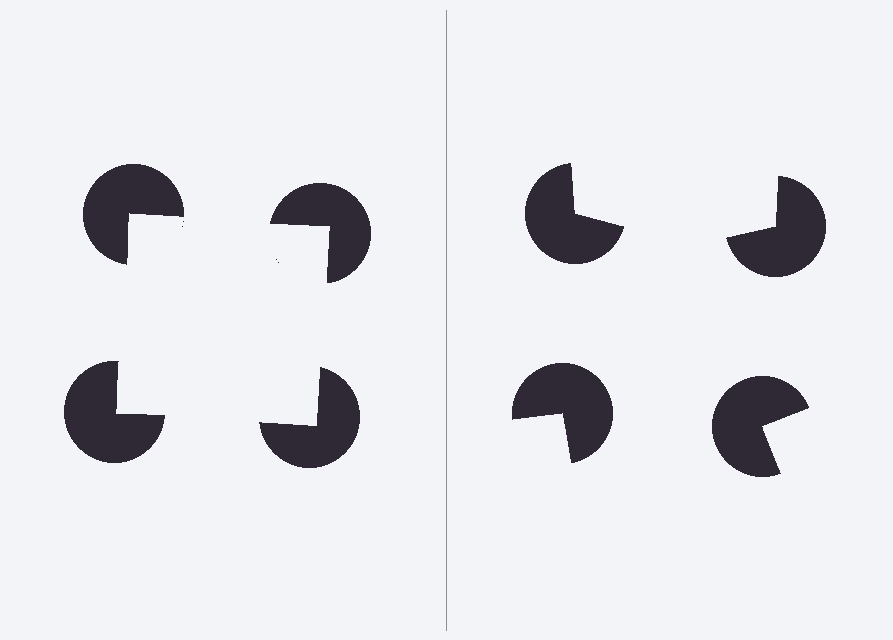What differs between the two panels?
The pac-man discs are positioned identically on both sides; only the wedge orientations differ. On the left they align to a square; on the right they are misaligned.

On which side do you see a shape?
An illusory square appears on the left side. On the right side the wedge cuts are rotated, so no coherent shape forms.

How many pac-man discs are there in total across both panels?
8 — 4 on each side.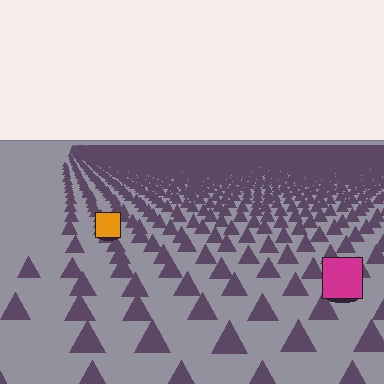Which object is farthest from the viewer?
The orange square is farthest from the viewer. It appears smaller and the ground texture around it is denser.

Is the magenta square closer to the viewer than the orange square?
Yes. The magenta square is closer — you can tell from the texture gradient: the ground texture is coarser near it.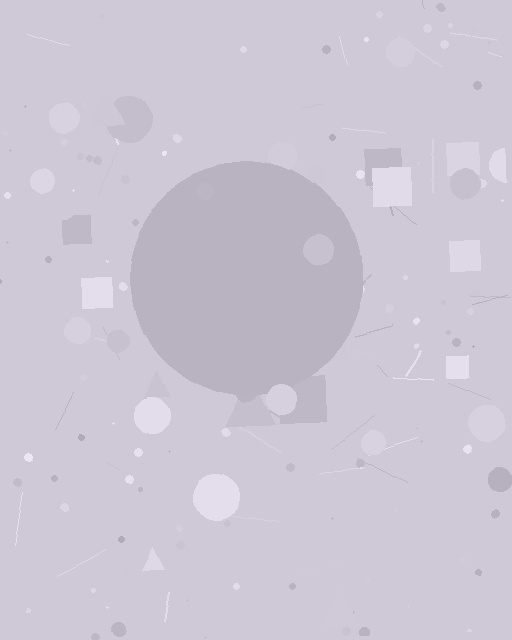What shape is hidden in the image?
A circle is hidden in the image.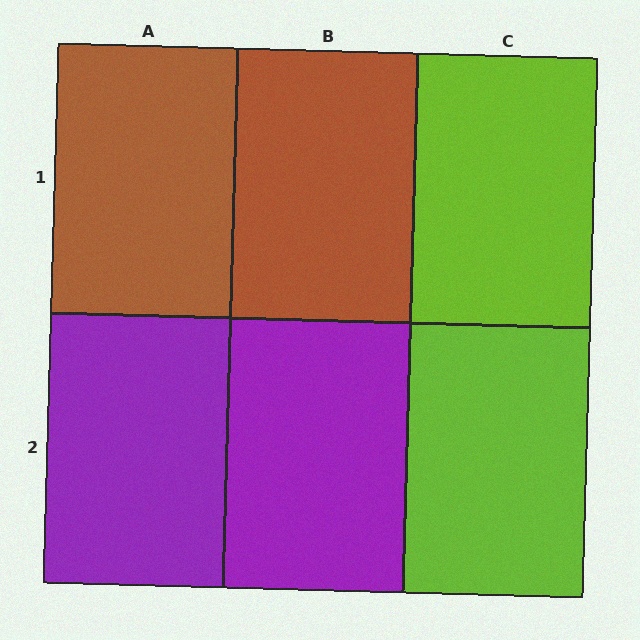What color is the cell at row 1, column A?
Brown.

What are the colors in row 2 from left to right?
Purple, purple, lime.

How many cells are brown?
2 cells are brown.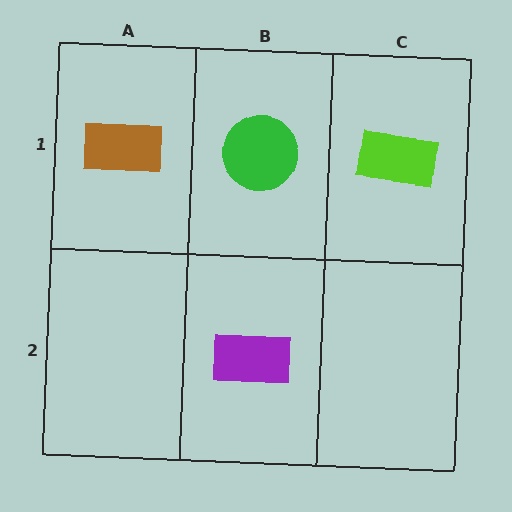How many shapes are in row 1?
3 shapes.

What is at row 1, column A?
A brown rectangle.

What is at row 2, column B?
A purple rectangle.